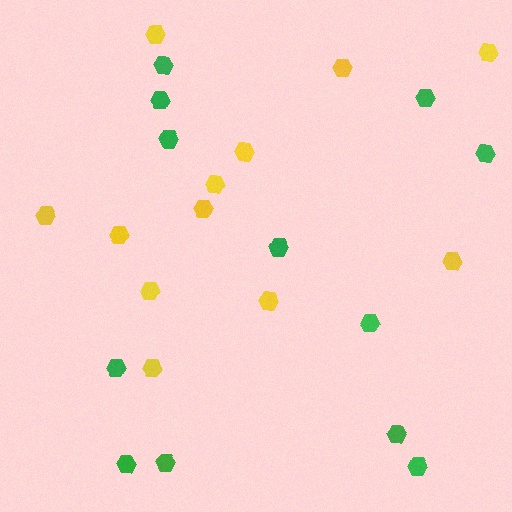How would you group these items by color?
There are 2 groups: one group of yellow hexagons (12) and one group of green hexagons (12).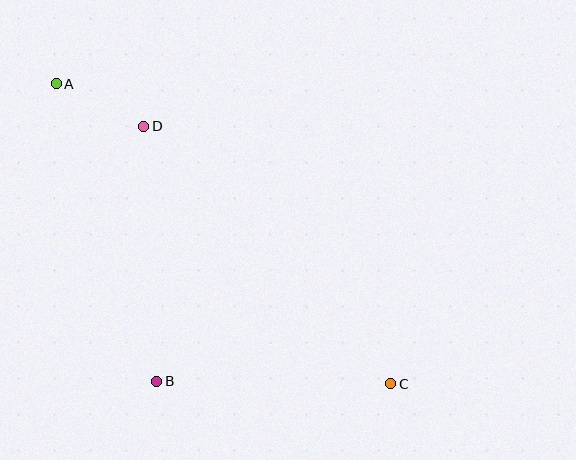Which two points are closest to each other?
Points A and D are closest to each other.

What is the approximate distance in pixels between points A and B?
The distance between A and B is approximately 314 pixels.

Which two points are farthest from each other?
Points A and C are farthest from each other.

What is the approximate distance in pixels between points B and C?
The distance between B and C is approximately 234 pixels.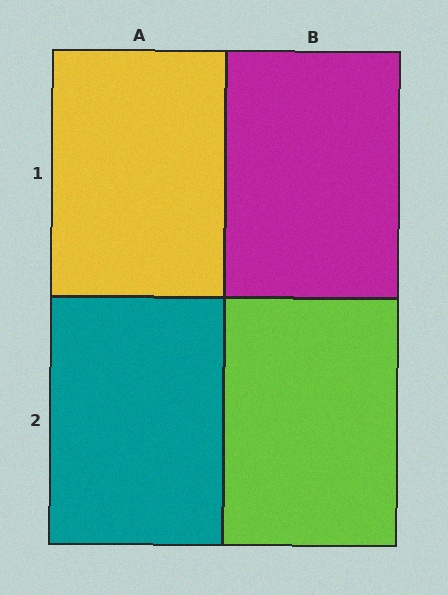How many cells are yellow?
1 cell is yellow.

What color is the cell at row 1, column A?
Yellow.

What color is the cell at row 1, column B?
Magenta.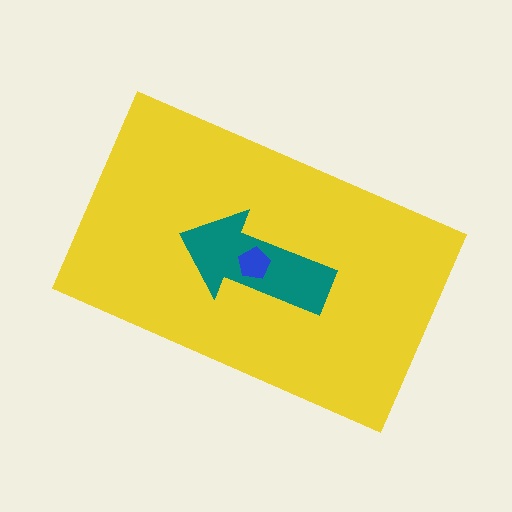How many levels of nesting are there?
3.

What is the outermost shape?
The yellow rectangle.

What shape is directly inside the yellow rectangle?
The teal arrow.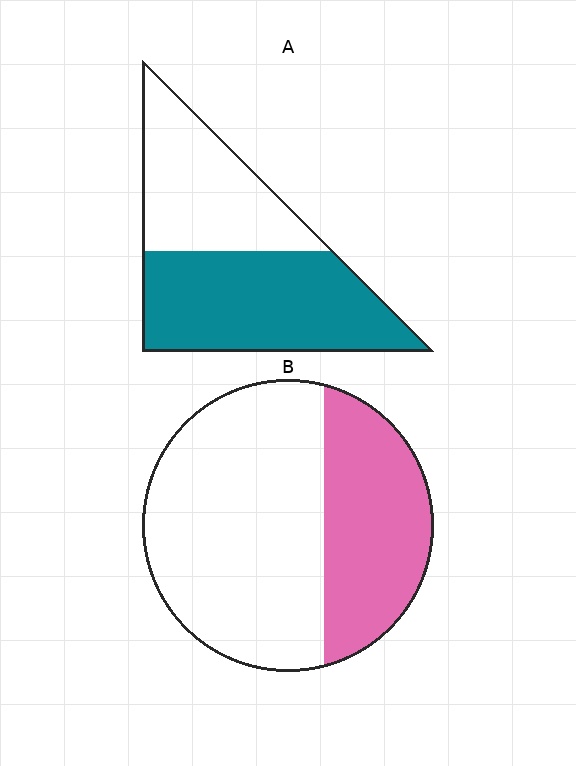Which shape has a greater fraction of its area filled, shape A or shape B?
Shape A.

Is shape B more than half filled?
No.